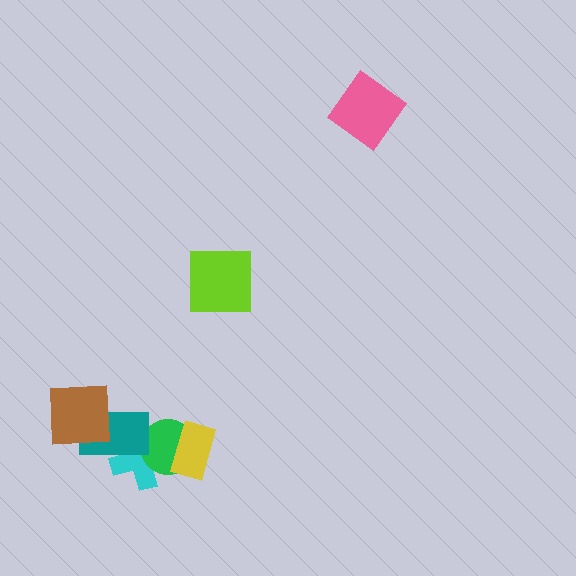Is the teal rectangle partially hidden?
Yes, it is partially covered by another shape.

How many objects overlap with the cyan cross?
2 objects overlap with the cyan cross.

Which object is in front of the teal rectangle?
The brown square is in front of the teal rectangle.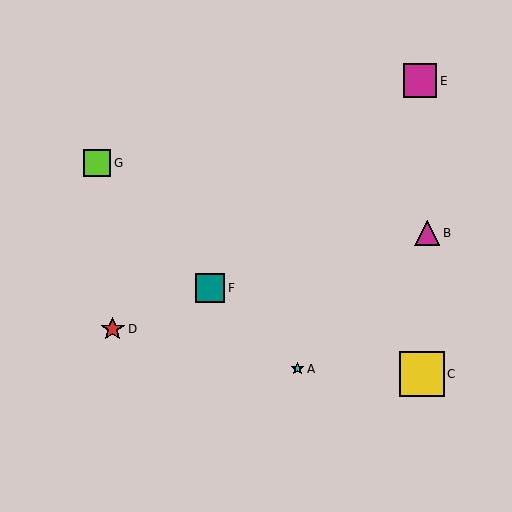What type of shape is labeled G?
Shape G is a lime square.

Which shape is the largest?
The yellow square (labeled C) is the largest.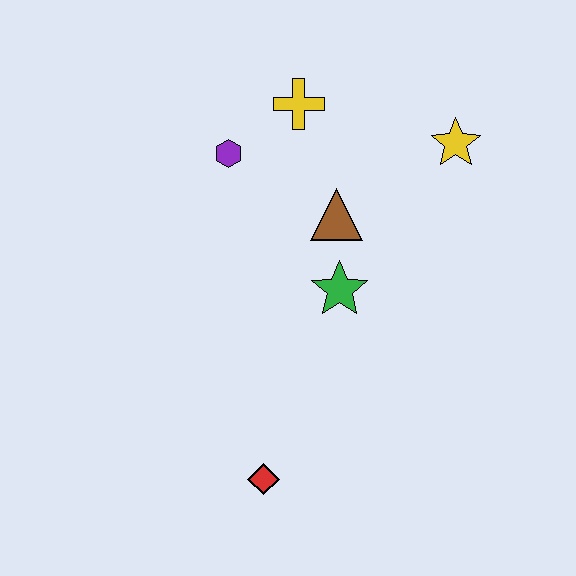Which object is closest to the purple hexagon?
The yellow cross is closest to the purple hexagon.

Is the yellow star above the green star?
Yes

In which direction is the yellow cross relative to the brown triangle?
The yellow cross is above the brown triangle.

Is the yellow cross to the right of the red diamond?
Yes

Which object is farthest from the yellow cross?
The red diamond is farthest from the yellow cross.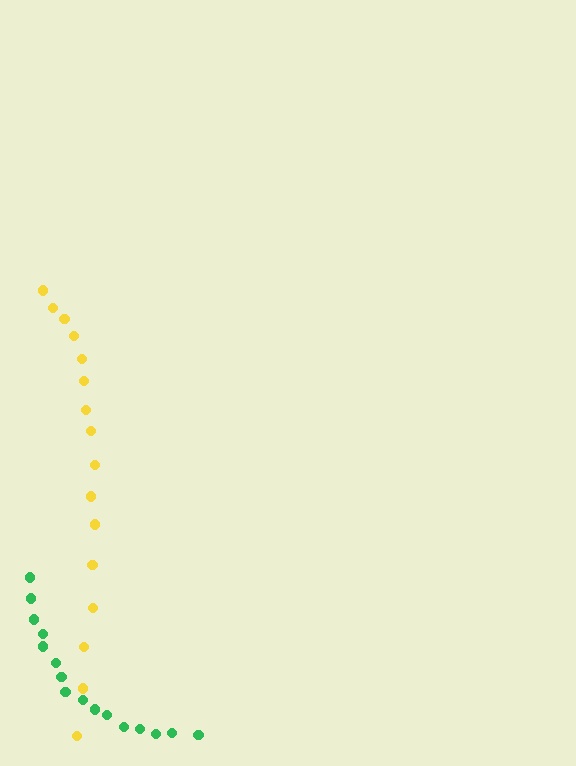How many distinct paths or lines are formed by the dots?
There are 2 distinct paths.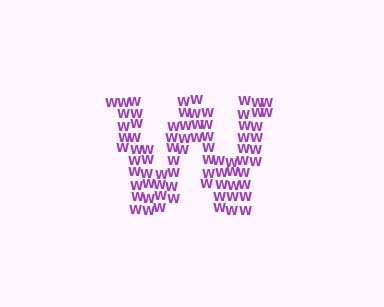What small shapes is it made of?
It is made of small letter W's.